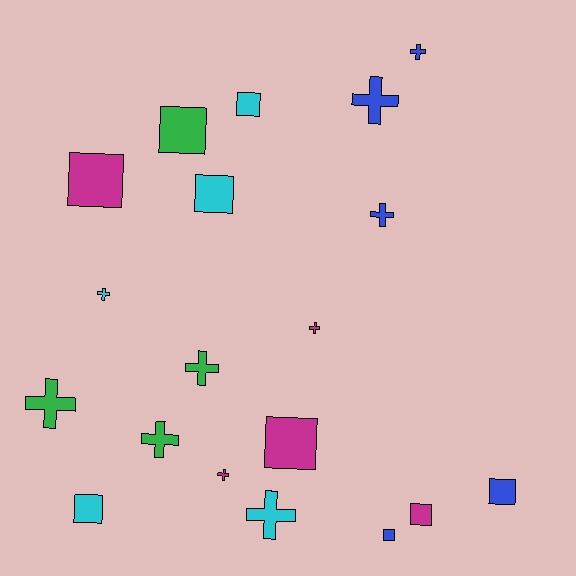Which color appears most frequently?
Magenta, with 5 objects.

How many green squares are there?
There is 1 green square.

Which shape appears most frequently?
Cross, with 10 objects.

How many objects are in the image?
There are 19 objects.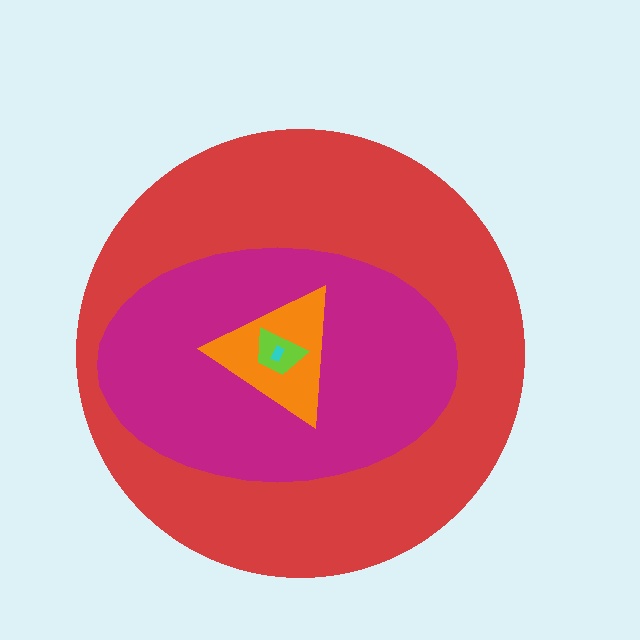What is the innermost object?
The cyan rectangle.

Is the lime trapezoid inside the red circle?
Yes.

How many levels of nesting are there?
5.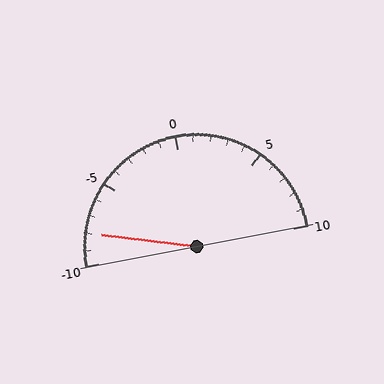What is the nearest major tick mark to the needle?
The nearest major tick mark is -10.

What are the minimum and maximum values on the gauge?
The gauge ranges from -10 to 10.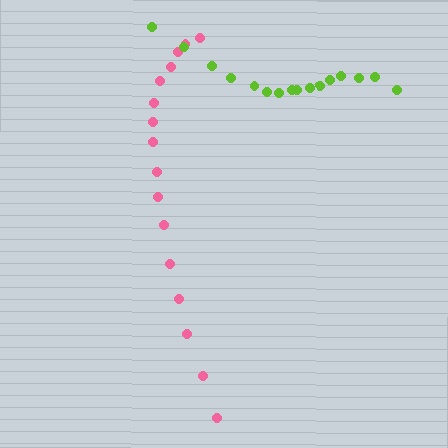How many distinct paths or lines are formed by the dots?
There are 2 distinct paths.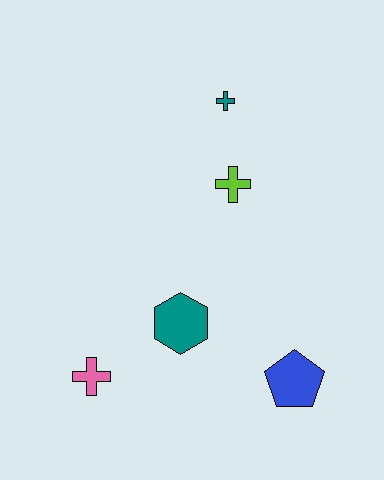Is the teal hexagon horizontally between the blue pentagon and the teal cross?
No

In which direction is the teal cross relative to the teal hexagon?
The teal cross is above the teal hexagon.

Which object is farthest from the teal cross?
The pink cross is farthest from the teal cross.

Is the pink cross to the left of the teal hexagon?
Yes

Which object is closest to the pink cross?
The teal hexagon is closest to the pink cross.